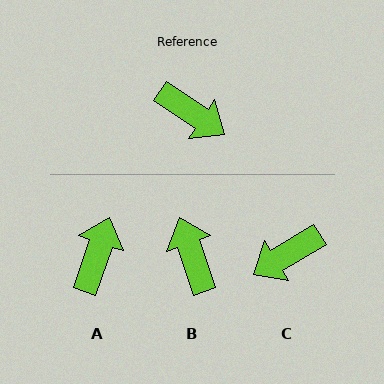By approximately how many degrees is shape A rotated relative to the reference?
Approximately 105 degrees counter-clockwise.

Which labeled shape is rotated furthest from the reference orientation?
B, about 143 degrees away.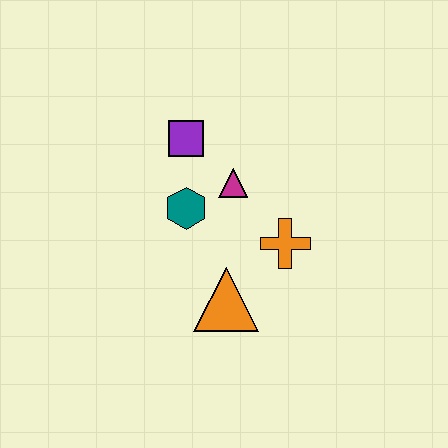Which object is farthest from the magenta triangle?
The orange triangle is farthest from the magenta triangle.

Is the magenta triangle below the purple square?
Yes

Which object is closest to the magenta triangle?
The teal hexagon is closest to the magenta triangle.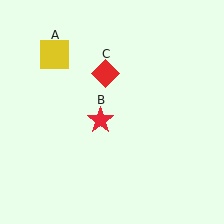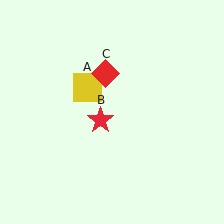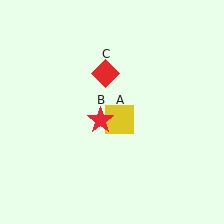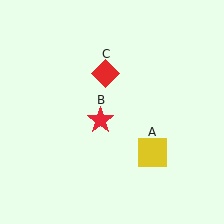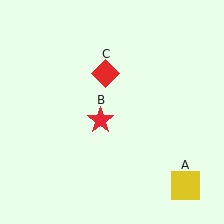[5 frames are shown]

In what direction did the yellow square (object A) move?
The yellow square (object A) moved down and to the right.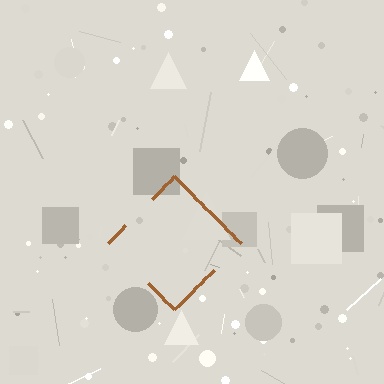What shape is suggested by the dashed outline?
The dashed outline suggests a diamond.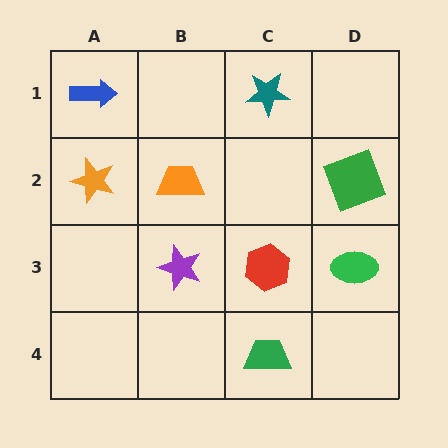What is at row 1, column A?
A blue arrow.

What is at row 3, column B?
A purple star.